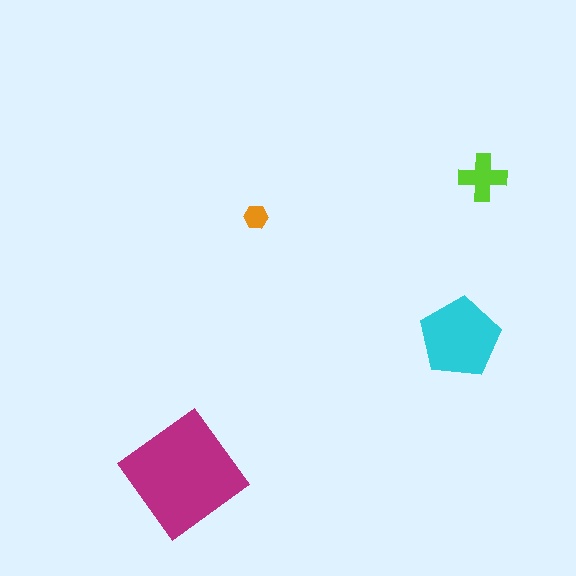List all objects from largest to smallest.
The magenta diamond, the cyan pentagon, the lime cross, the orange hexagon.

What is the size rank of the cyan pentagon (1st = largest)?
2nd.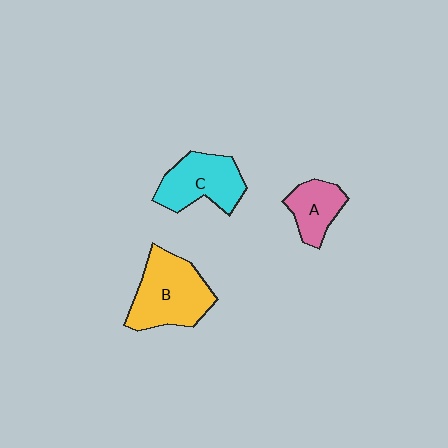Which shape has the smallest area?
Shape A (pink).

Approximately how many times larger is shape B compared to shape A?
Approximately 1.8 times.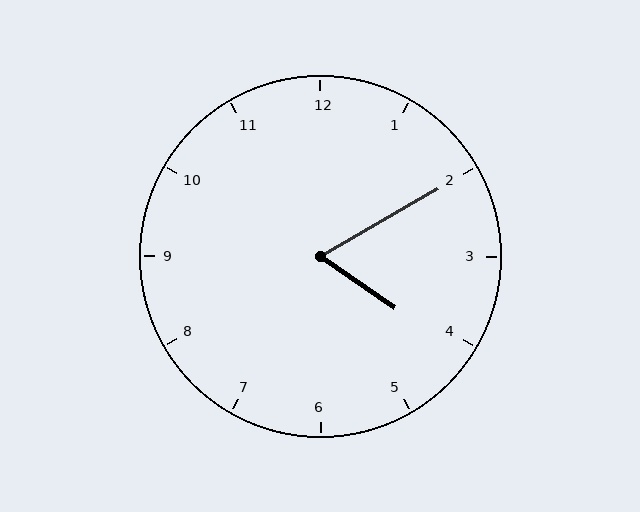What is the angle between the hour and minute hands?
Approximately 65 degrees.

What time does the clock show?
4:10.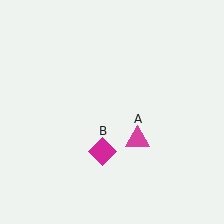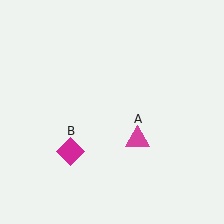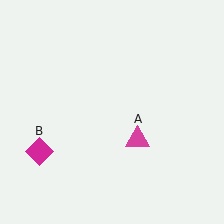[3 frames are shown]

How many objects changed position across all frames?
1 object changed position: magenta diamond (object B).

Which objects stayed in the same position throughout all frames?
Magenta triangle (object A) remained stationary.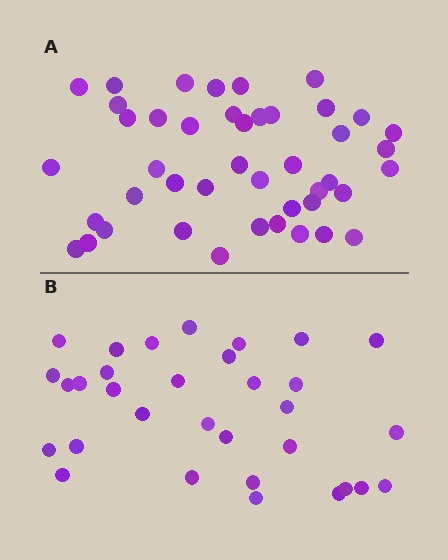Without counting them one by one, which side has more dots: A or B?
Region A (the top region) has more dots.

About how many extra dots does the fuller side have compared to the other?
Region A has roughly 12 or so more dots than region B.